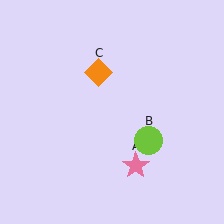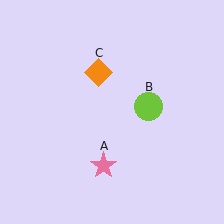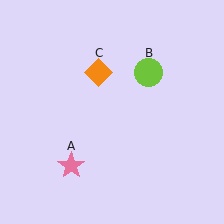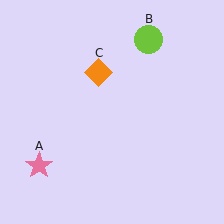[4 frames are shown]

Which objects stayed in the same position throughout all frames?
Orange diamond (object C) remained stationary.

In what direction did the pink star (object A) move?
The pink star (object A) moved left.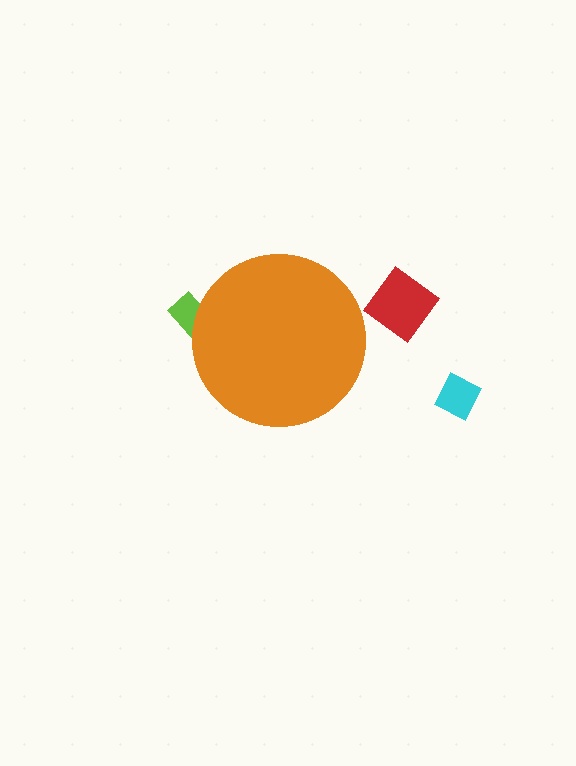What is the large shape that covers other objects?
An orange circle.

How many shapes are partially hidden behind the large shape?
1 shape is partially hidden.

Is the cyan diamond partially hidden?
No, the cyan diamond is fully visible.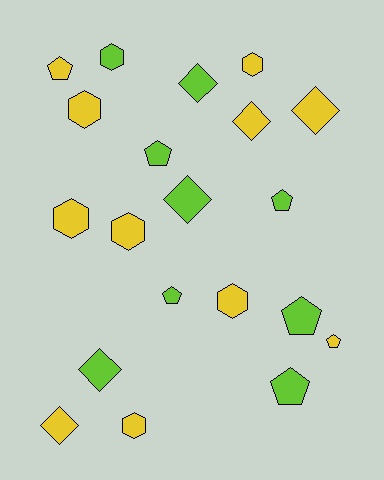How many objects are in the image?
There are 20 objects.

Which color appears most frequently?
Yellow, with 11 objects.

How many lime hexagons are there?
There is 1 lime hexagon.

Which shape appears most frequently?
Pentagon, with 7 objects.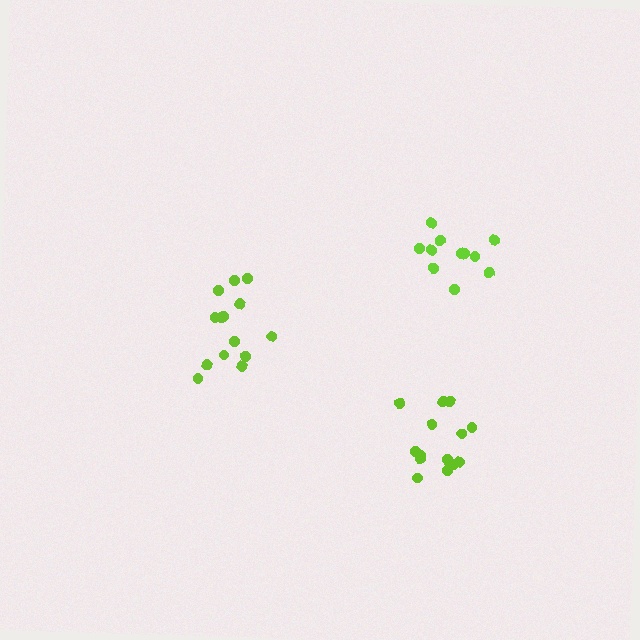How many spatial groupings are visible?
There are 3 spatial groupings.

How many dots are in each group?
Group 1: 14 dots, Group 2: 11 dots, Group 3: 14 dots (39 total).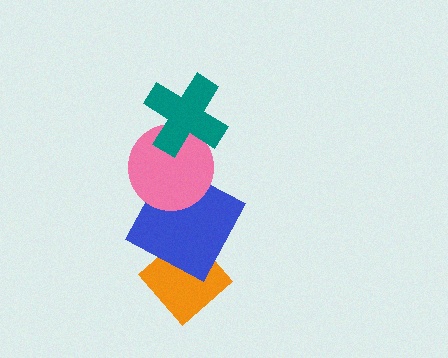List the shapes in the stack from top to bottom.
From top to bottom: the teal cross, the pink circle, the blue square, the orange diamond.